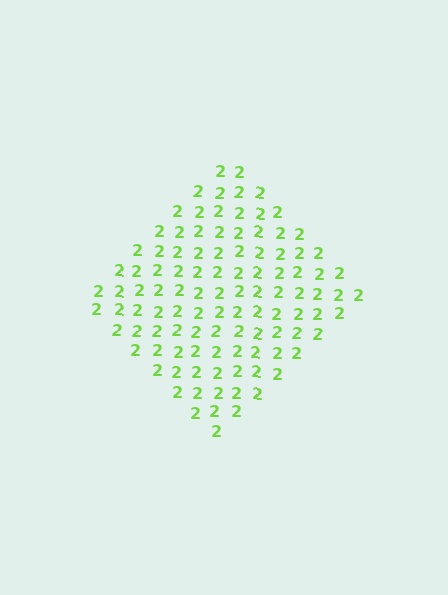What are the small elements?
The small elements are digit 2's.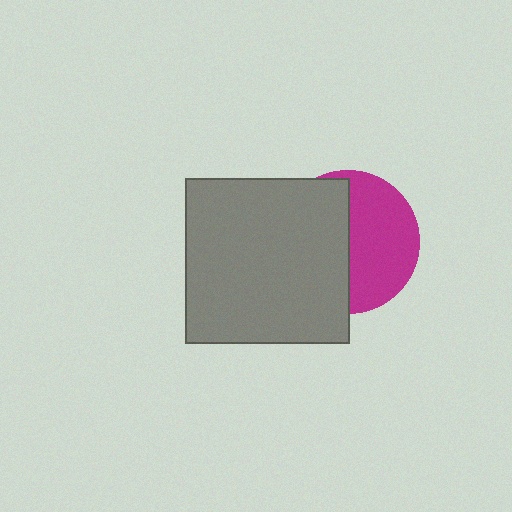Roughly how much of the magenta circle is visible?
About half of it is visible (roughly 50%).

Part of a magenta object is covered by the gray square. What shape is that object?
It is a circle.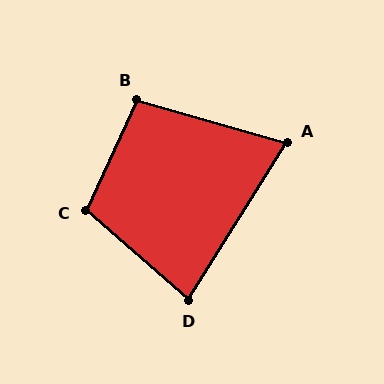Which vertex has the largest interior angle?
C, at approximately 106 degrees.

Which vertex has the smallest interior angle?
A, at approximately 74 degrees.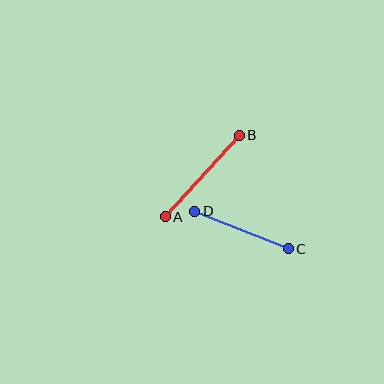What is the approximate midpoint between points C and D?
The midpoint is at approximately (242, 230) pixels.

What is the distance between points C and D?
The distance is approximately 101 pixels.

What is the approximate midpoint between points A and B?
The midpoint is at approximately (202, 176) pixels.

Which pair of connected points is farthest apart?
Points A and B are farthest apart.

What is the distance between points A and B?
The distance is approximately 110 pixels.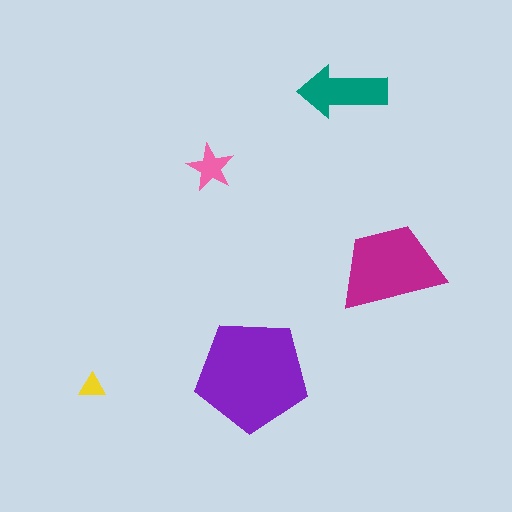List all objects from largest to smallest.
The purple pentagon, the magenta trapezoid, the teal arrow, the pink star, the yellow triangle.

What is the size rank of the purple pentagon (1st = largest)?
1st.